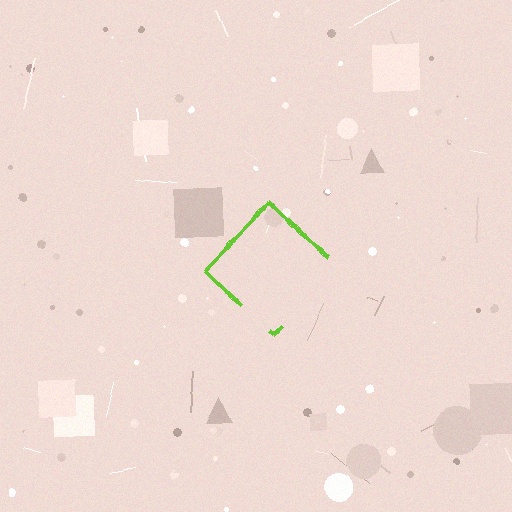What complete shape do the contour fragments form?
The contour fragments form a diamond.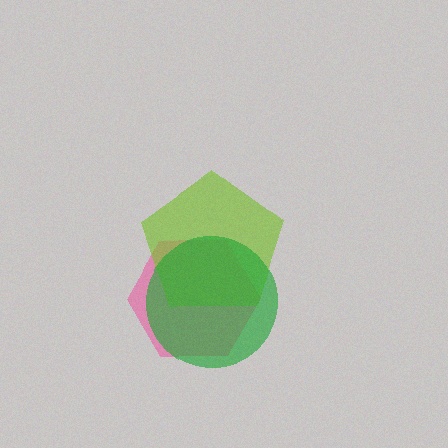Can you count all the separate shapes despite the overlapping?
Yes, there are 3 separate shapes.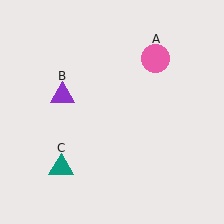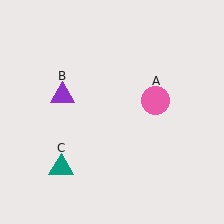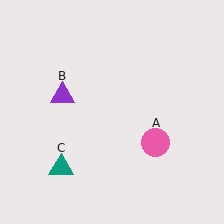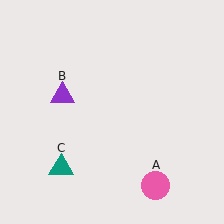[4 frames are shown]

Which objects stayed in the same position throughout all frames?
Purple triangle (object B) and teal triangle (object C) remained stationary.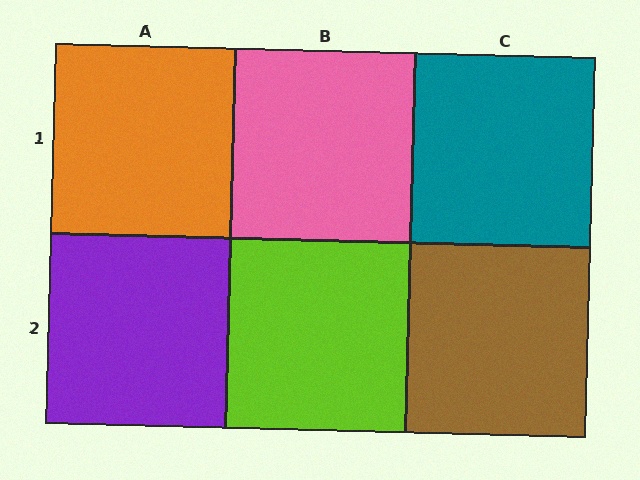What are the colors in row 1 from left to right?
Orange, pink, teal.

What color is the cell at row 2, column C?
Brown.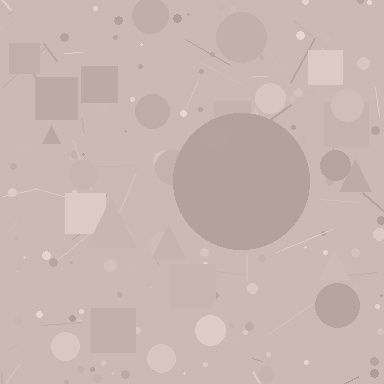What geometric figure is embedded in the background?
A circle is embedded in the background.